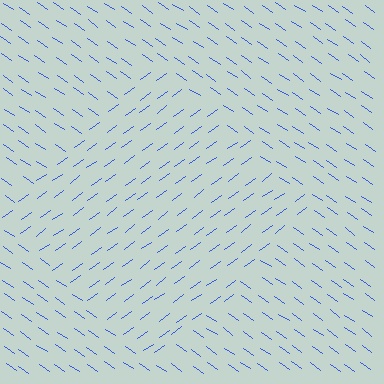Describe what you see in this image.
The image is filled with small blue line segments. A diamond region in the image has lines oriented differently from the surrounding lines, creating a visible texture boundary.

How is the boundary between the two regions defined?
The boundary is defined purely by a change in line orientation (approximately 70 degrees difference). All lines are the same color and thickness.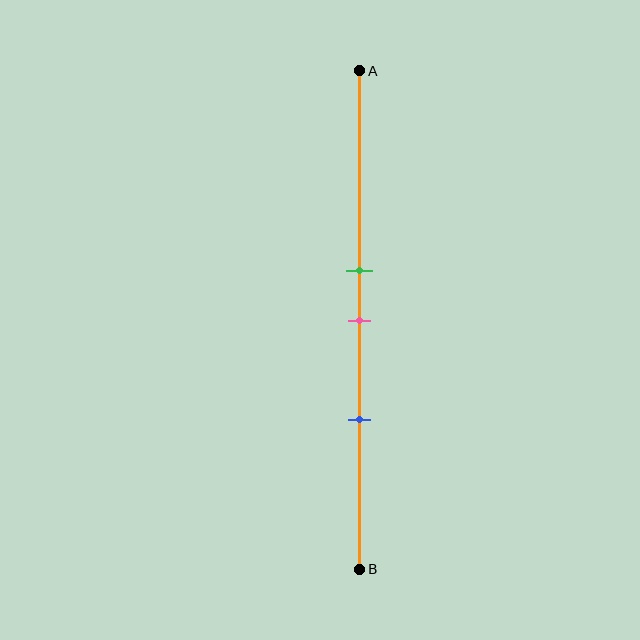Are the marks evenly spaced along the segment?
Yes, the marks are approximately evenly spaced.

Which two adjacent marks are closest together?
The green and pink marks are the closest adjacent pair.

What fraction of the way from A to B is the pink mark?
The pink mark is approximately 50% (0.5) of the way from A to B.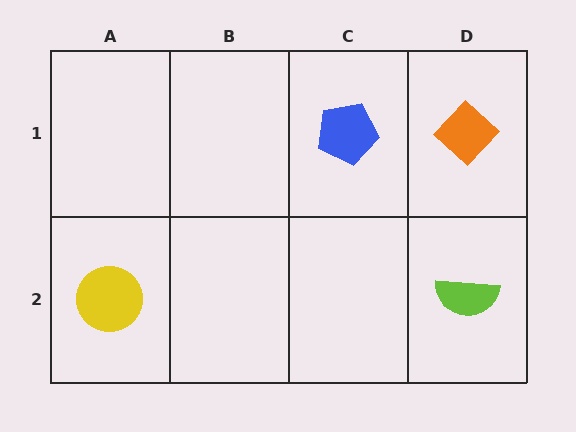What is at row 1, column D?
An orange diamond.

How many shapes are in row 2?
2 shapes.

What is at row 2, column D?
A lime semicircle.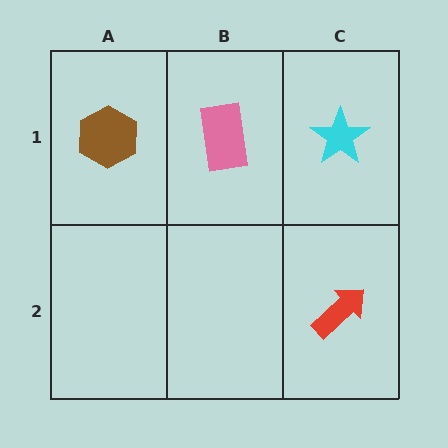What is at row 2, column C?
A red arrow.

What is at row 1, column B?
A pink rectangle.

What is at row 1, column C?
A cyan star.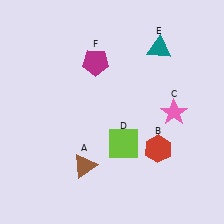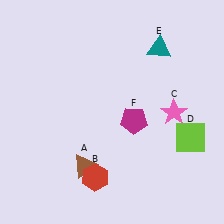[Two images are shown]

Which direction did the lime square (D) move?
The lime square (D) moved right.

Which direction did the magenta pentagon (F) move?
The magenta pentagon (F) moved down.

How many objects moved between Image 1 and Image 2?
3 objects moved between the two images.